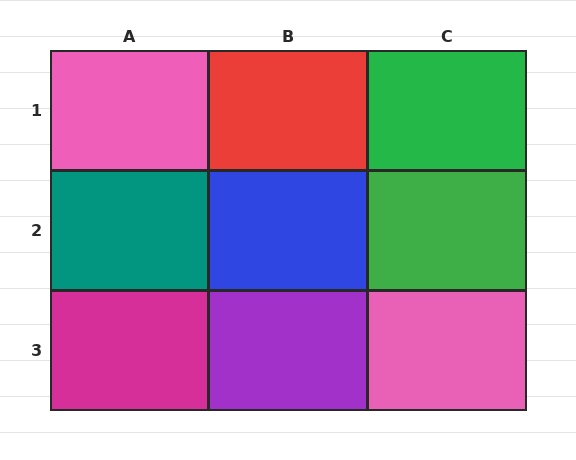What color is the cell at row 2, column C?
Green.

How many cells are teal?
1 cell is teal.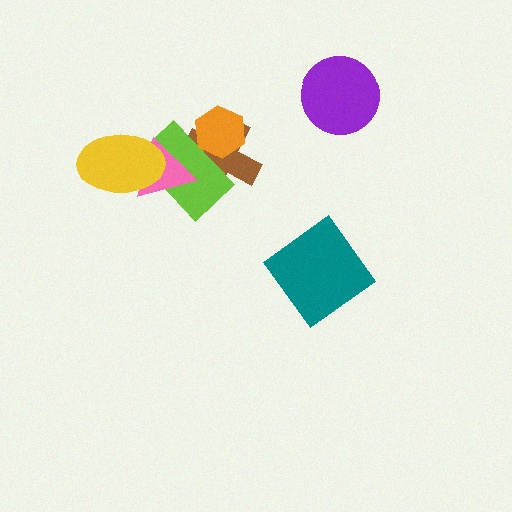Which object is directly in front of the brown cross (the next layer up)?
The lime rectangle is directly in front of the brown cross.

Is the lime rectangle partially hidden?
Yes, it is partially covered by another shape.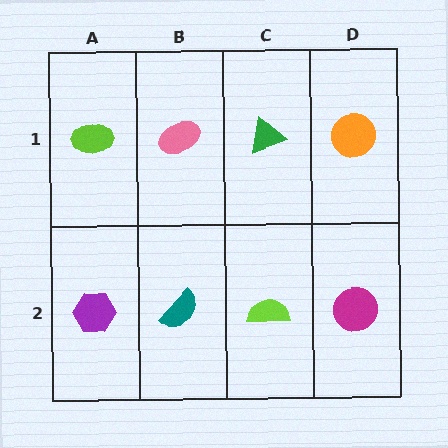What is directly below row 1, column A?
A purple hexagon.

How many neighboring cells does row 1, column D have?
2.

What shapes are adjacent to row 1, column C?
A lime semicircle (row 2, column C), a pink ellipse (row 1, column B), an orange circle (row 1, column D).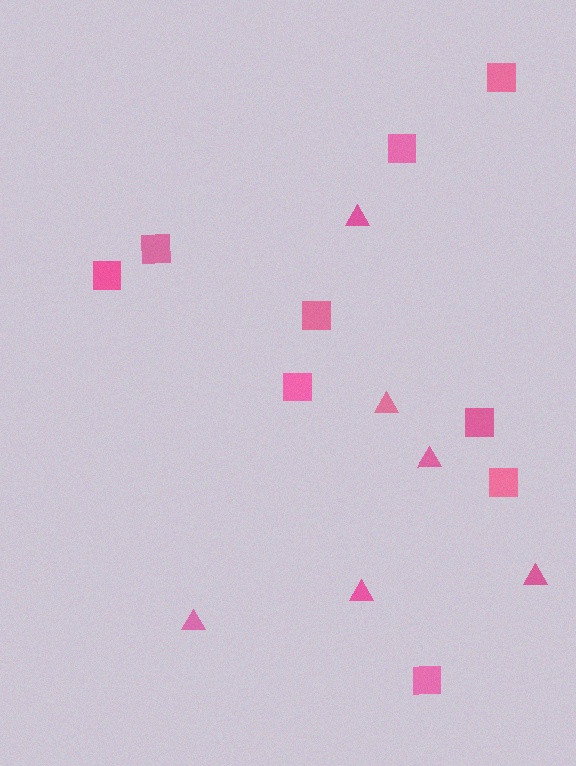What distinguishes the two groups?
There are 2 groups: one group of squares (9) and one group of triangles (6).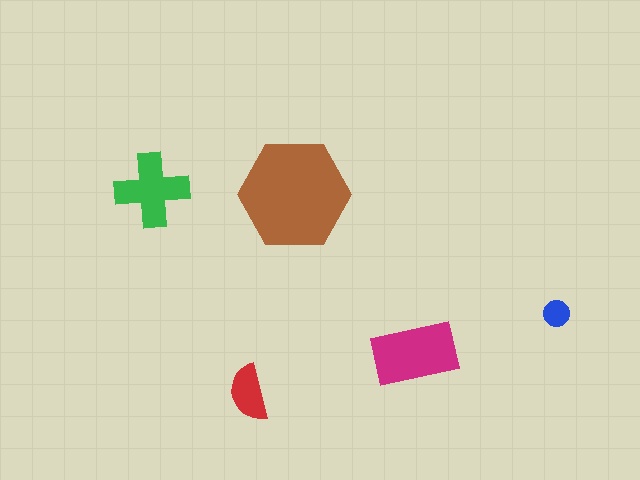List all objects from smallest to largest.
The blue circle, the red semicircle, the green cross, the magenta rectangle, the brown hexagon.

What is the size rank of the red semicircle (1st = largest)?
4th.